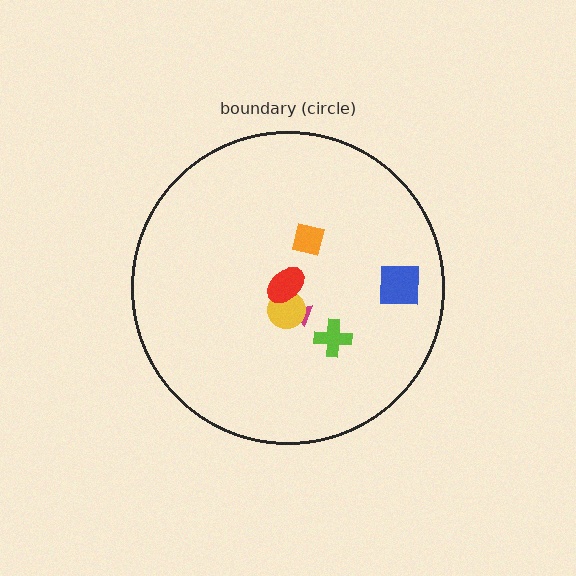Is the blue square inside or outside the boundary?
Inside.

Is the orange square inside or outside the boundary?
Inside.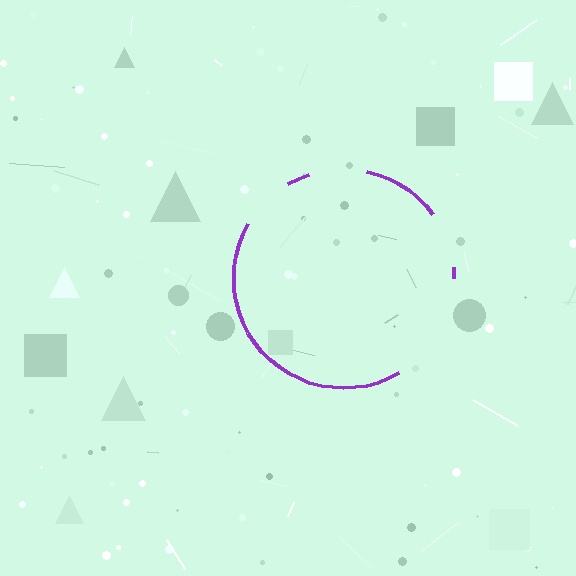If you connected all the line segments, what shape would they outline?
They would outline a circle.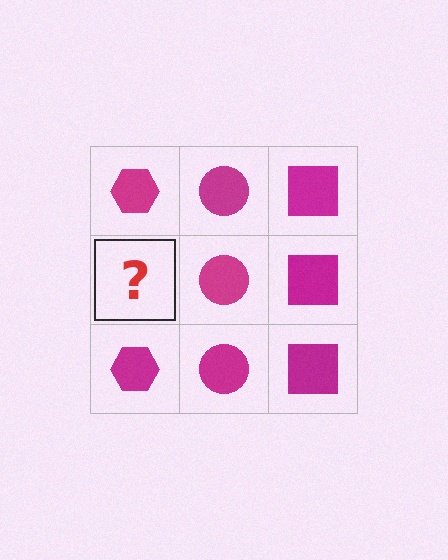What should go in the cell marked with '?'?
The missing cell should contain a magenta hexagon.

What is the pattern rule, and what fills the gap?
The rule is that each column has a consistent shape. The gap should be filled with a magenta hexagon.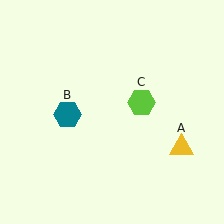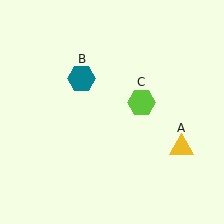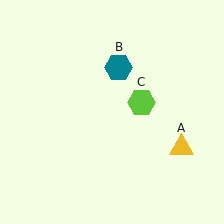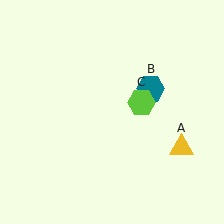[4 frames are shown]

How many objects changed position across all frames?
1 object changed position: teal hexagon (object B).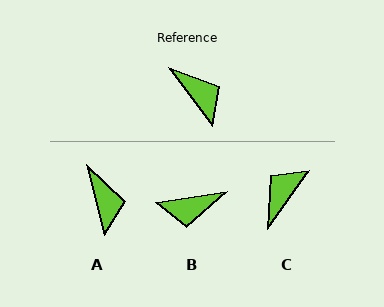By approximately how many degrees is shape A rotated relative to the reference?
Approximately 22 degrees clockwise.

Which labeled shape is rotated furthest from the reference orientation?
B, about 119 degrees away.